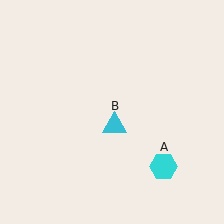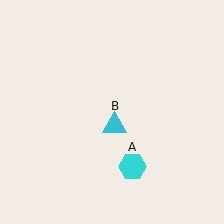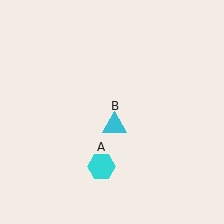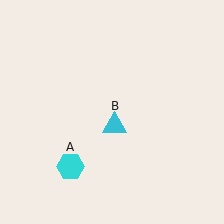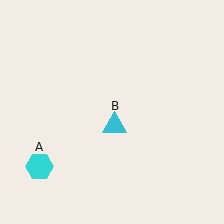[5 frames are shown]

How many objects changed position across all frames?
1 object changed position: cyan hexagon (object A).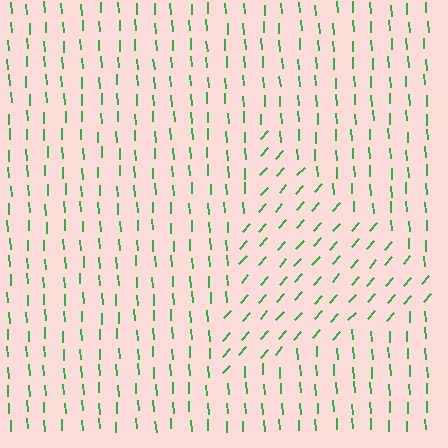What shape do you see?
I see a triangle.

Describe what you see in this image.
The image is filled with small green line segments. A triangle region in the image has lines oriented differently from the surrounding lines, creating a visible texture boundary.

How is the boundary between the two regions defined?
The boundary is defined purely by a change in line orientation (approximately 45 degrees difference). All lines are the same color and thickness.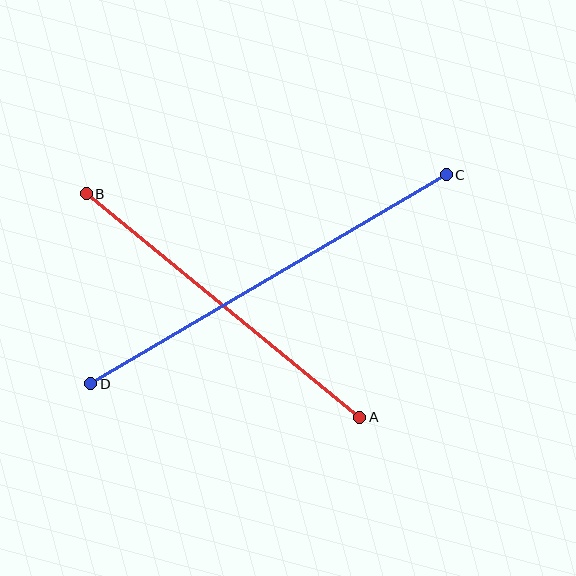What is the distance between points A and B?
The distance is approximately 353 pixels.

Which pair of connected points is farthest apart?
Points C and D are farthest apart.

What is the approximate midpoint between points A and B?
The midpoint is at approximately (223, 305) pixels.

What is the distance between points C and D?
The distance is approximately 412 pixels.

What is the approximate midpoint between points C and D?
The midpoint is at approximately (268, 279) pixels.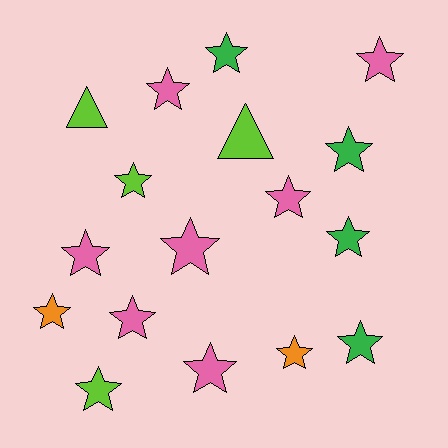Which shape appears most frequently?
Star, with 15 objects.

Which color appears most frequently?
Pink, with 7 objects.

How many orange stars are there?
There are 2 orange stars.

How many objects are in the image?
There are 17 objects.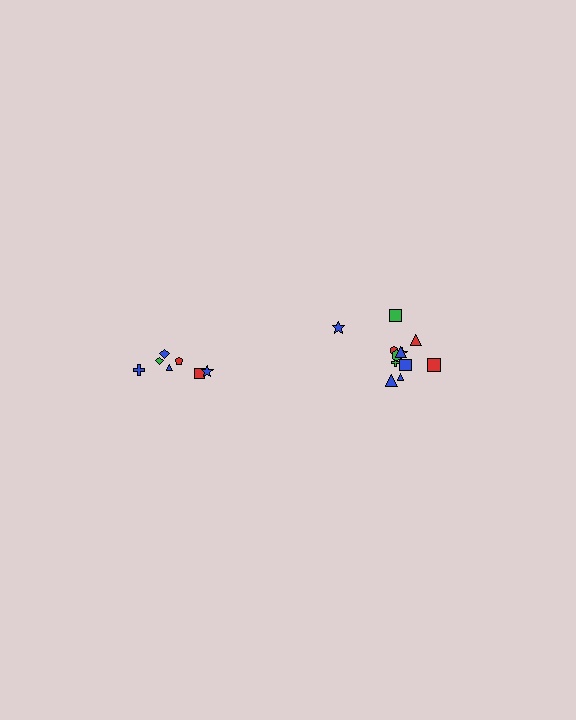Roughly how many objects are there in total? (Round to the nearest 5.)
Roughly 20 objects in total.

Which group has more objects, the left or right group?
The right group.